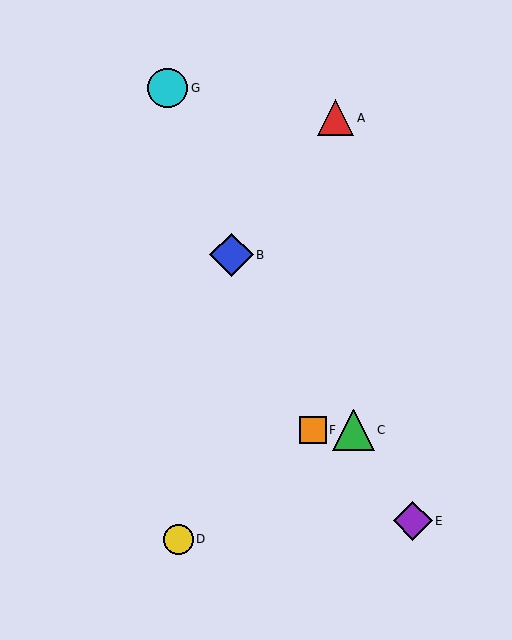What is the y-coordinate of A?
Object A is at y≈118.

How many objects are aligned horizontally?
2 objects (C, F) are aligned horizontally.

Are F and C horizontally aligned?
Yes, both are at y≈430.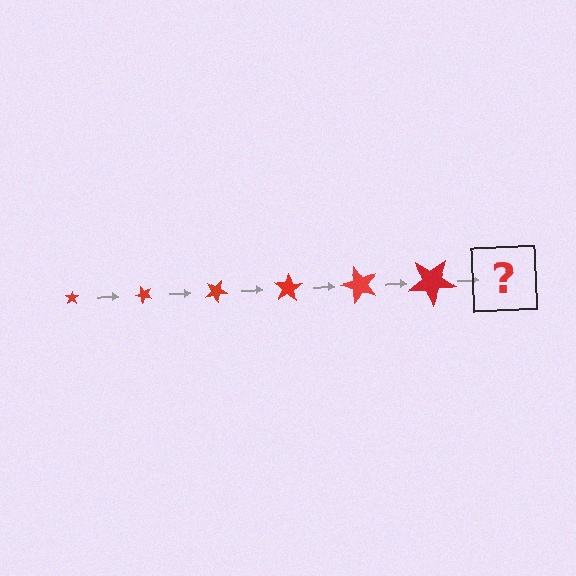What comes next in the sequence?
The next element should be a star, larger than the previous one and rotated 300 degrees from the start.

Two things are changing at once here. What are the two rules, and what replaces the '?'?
The two rules are that the star grows larger each step and it rotates 50 degrees each step. The '?' should be a star, larger than the previous one and rotated 300 degrees from the start.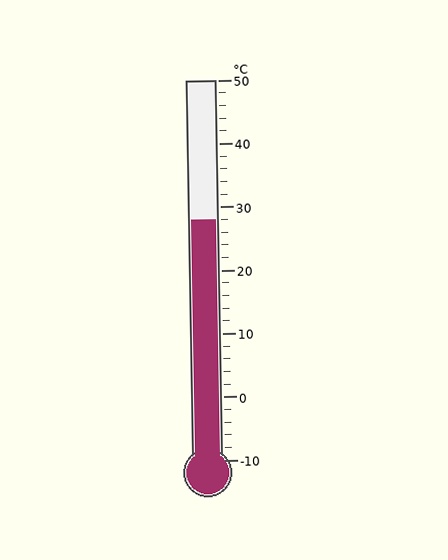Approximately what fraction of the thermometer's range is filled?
The thermometer is filled to approximately 65% of its range.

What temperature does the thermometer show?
The thermometer shows approximately 28°C.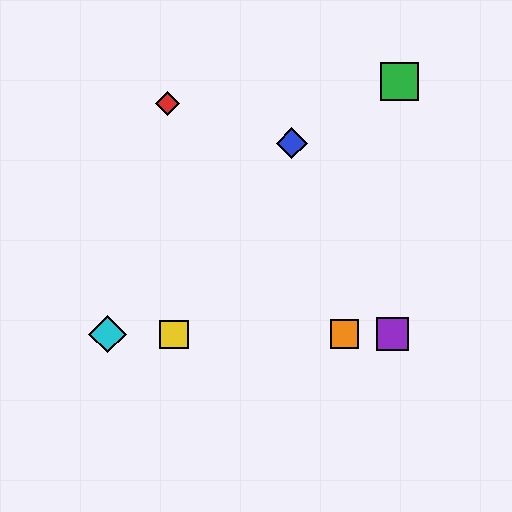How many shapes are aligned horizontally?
4 shapes (the yellow square, the purple square, the orange square, the cyan diamond) are aligned horizontally.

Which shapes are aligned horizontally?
The yellow square, the purple square, the orange square, the cyan diamond are aligned horizontally.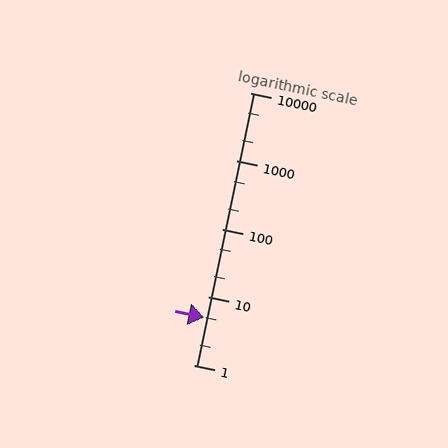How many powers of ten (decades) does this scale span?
The scale spans 4 decades, from 1 to 10000.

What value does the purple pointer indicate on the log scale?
The pointer indicates approximately 5.